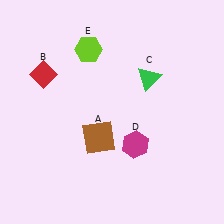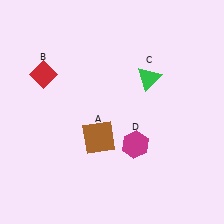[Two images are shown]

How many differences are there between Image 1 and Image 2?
There is 1 difference between the two images.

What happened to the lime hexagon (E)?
The lime hexagon (E) was removed in Image 2. It was in the top-left area of Image 1.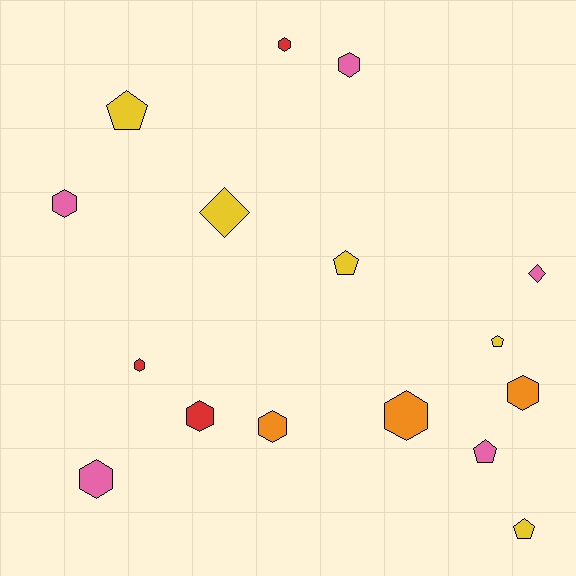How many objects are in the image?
There are 16 objects.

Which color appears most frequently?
Yellow, with 5 objects.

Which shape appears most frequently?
Hexagon, with 9 objects.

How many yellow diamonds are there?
There is 1 yellow diamond.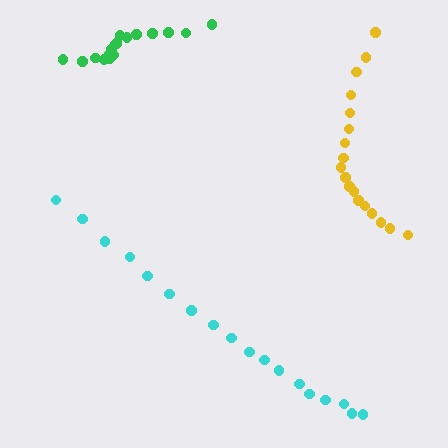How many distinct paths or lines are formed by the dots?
There are 3 distinct paths.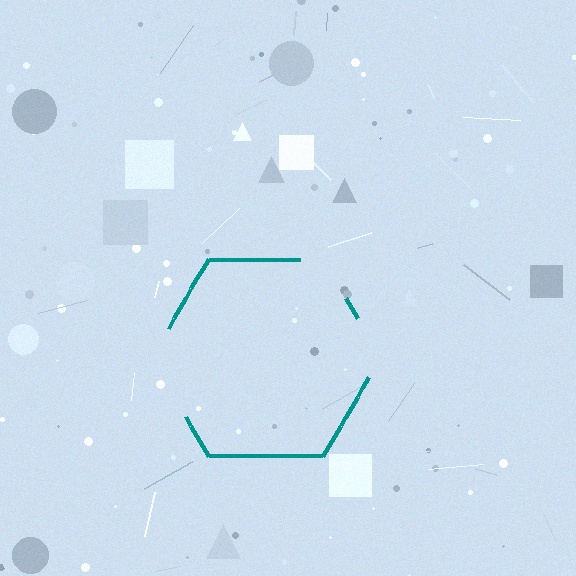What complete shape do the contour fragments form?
The contour fragments form a hexagon.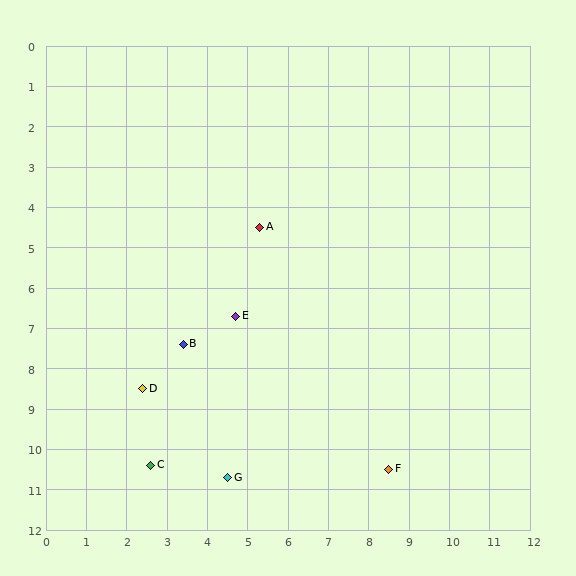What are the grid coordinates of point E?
Point E is at approximately (4.7, 6.7).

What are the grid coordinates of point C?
Point C is at approximately (2.6, 10.4).